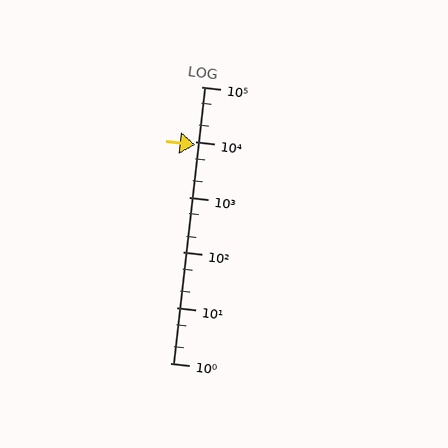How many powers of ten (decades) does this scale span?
The scale spans 5 decades, from 1 to 100000.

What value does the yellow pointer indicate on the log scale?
The pointer indicates approximately 8700.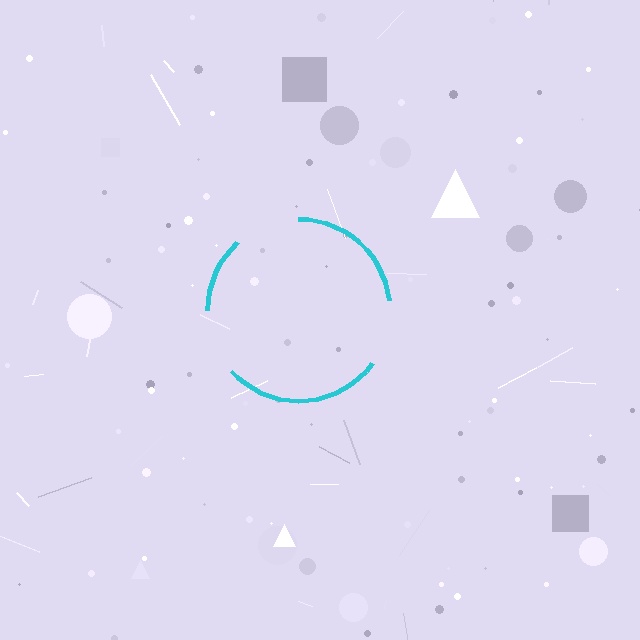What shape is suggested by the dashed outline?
The dashed outline suggests a circle.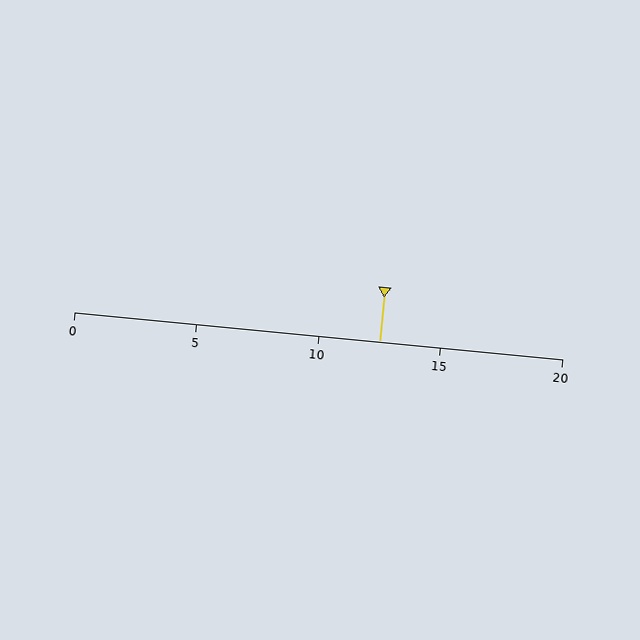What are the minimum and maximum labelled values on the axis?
The axis runs from 0 to 20.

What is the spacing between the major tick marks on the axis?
The major ticks are spaced 5 apart.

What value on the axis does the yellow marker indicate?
The marker indicates approximately 12.5.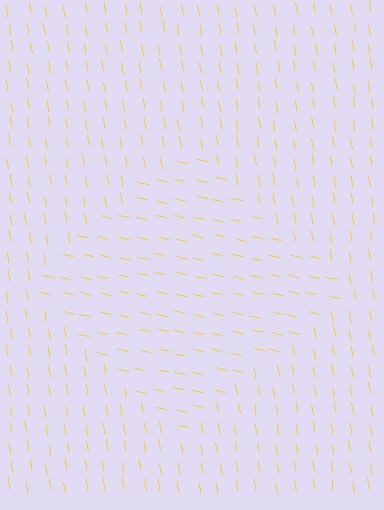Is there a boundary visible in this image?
Yes, there is a texture boundary formed by a change in line orientation.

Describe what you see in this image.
The image is filled with small yellow line segments. A diamond region in the image has lines oriented differently from the surrounding lines, creating a visible texture boundary.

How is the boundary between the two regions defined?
The boundary is defined purely by a change in line orientation (approximately 70 degrees difference). All lines are the same color and thickness.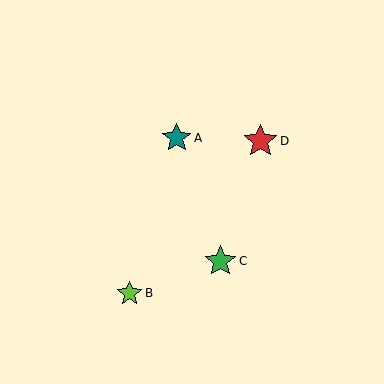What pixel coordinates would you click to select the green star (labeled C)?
Click at (220, 261) to select the green star C.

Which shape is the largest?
The red star (labeled D) is the largest.